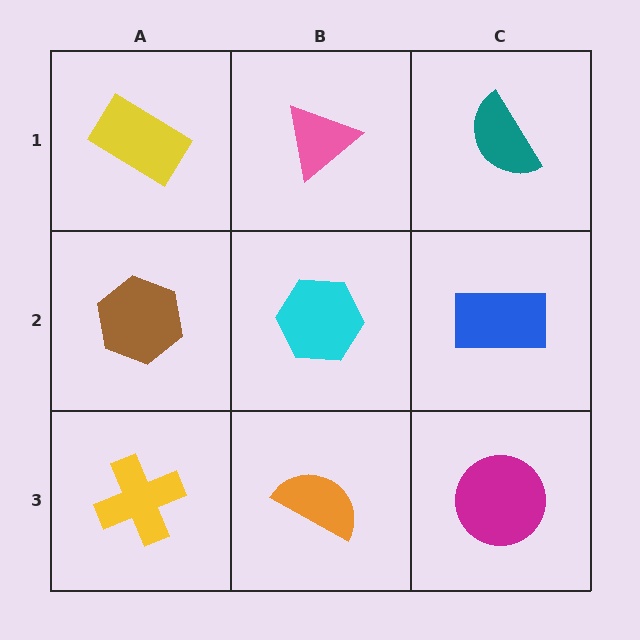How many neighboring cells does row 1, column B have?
3.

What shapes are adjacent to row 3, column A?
A brown hexagon (row 2, column A), an orange semicircle (row 3, column B).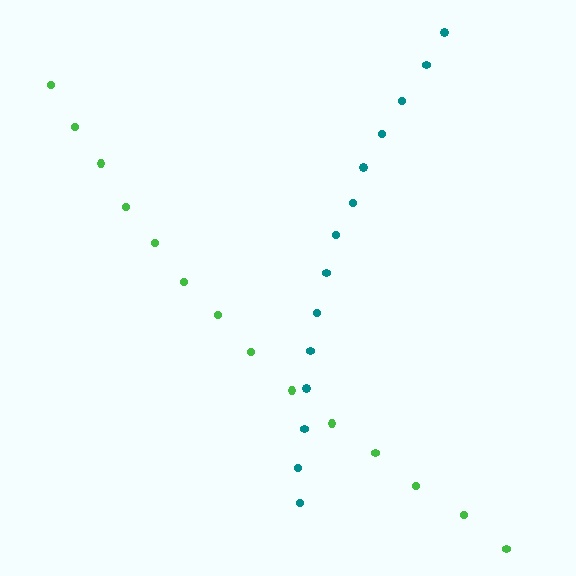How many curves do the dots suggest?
There are 2 distinct paths.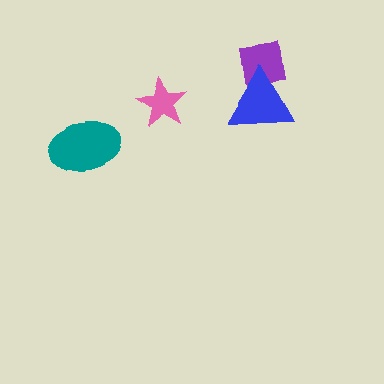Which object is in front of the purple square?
The blue triangle is in front of the purple square.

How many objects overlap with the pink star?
0 objects overlap with the pink star.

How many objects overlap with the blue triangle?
1 object overlaps with the blue triangle.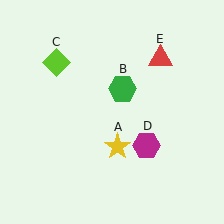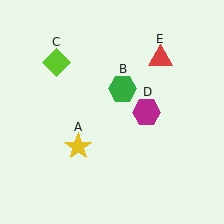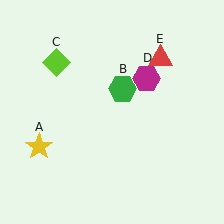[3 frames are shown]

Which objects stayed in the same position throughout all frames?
Green hexagon (object B) and lime diamond (object C) and red triangle (object E) remained stationary.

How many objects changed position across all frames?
2 objects changed position: yellow star (object A), magenta hexagon (object D).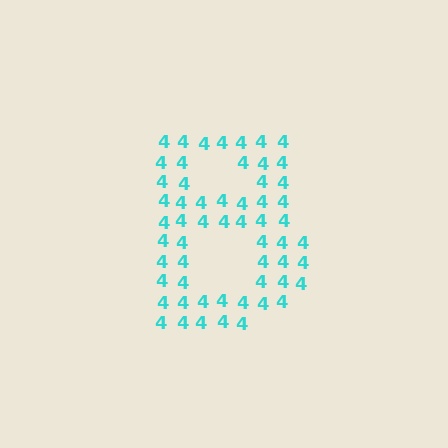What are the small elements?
The small elements are digit 4's.